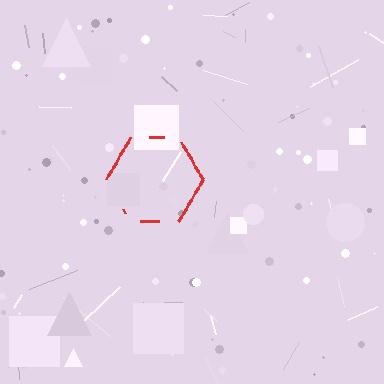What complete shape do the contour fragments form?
The contour fragments form a hexagon.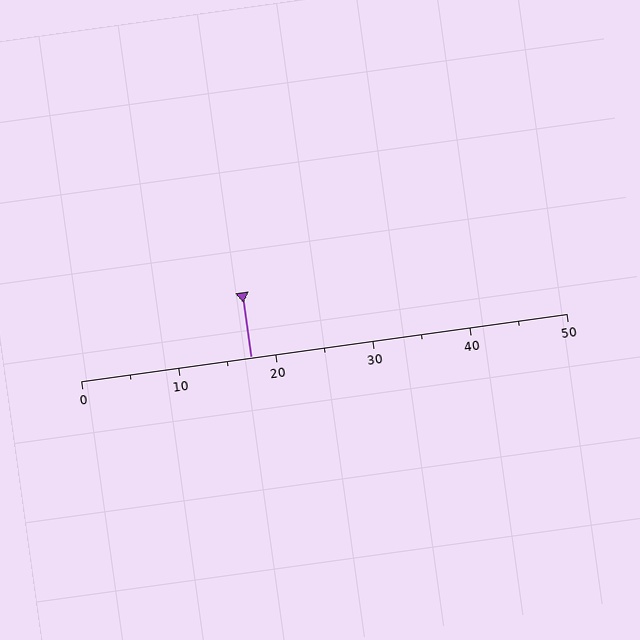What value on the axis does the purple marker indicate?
The marker indicates approximately 17.5.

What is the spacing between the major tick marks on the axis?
The major ticks are spaced 10 apart.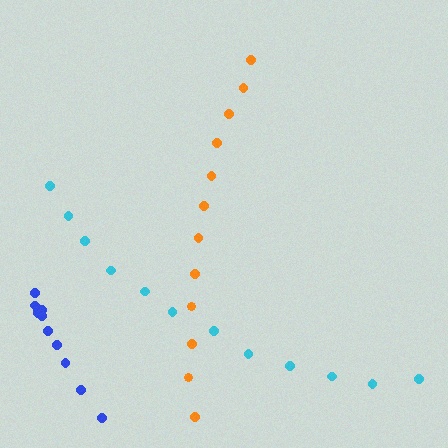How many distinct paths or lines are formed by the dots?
There are 3 distinct paths.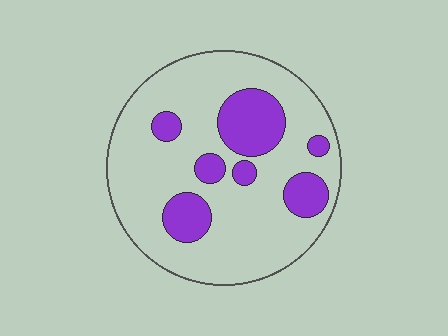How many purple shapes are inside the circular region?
7.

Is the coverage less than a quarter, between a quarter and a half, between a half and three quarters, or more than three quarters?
Less than a quarter.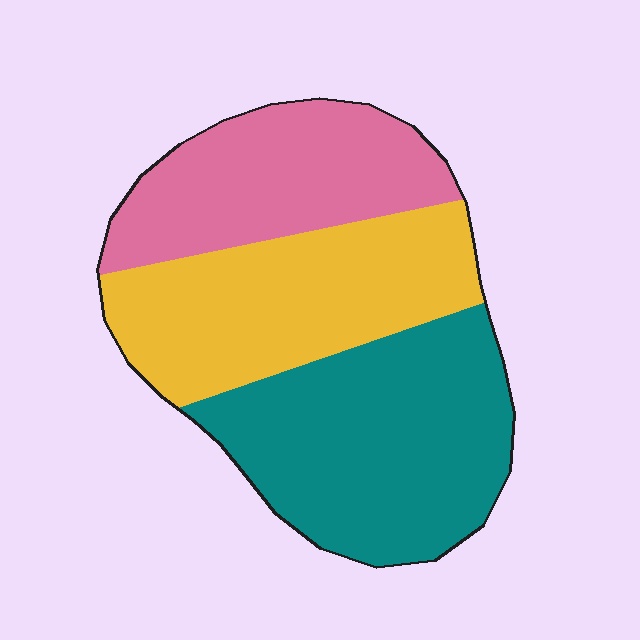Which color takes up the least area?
Pink, at roughly 25%.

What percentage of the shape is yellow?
Yellow takes up about one third (1/3) of the shape.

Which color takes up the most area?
Teal, at roughly 40%.